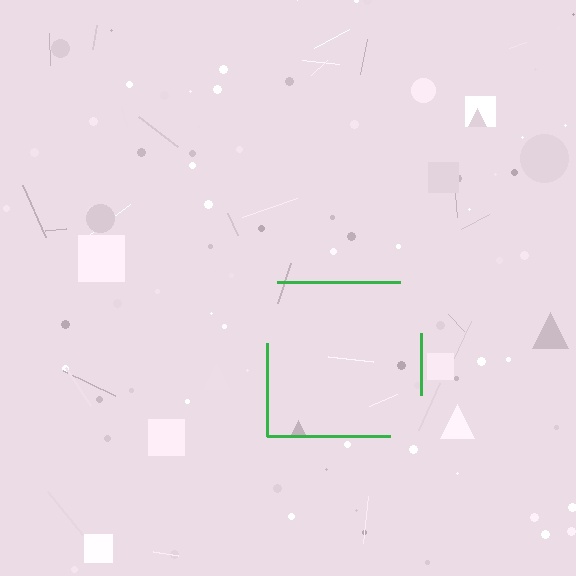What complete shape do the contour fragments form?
The contour fragments form a square.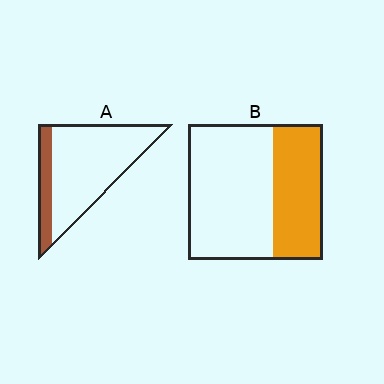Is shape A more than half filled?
No.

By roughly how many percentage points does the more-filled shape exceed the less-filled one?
By roughly 15 percentage points (B over A).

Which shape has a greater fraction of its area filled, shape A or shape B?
Shape B.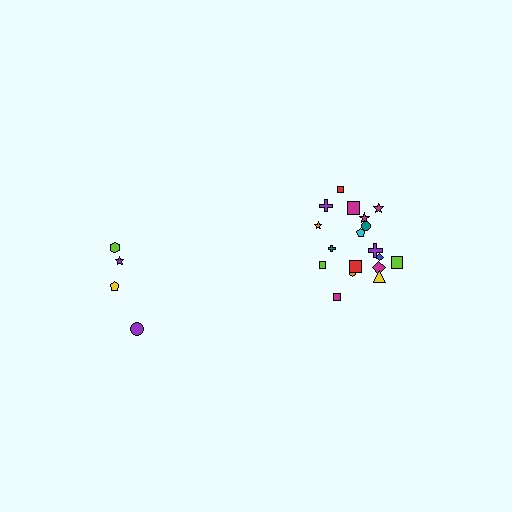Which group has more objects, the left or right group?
The right group.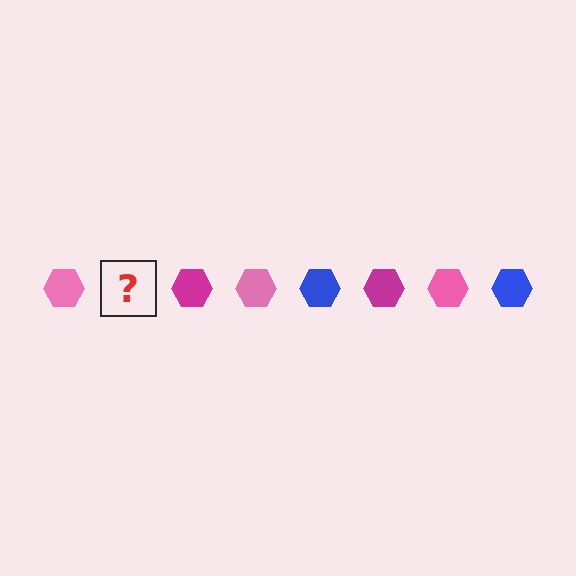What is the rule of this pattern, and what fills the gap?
The rule is that the pattern cycles through pink, blue, magenta hexagons. The gap should be filled with a blue hexagon.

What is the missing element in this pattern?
The missing element is a blue hexagon.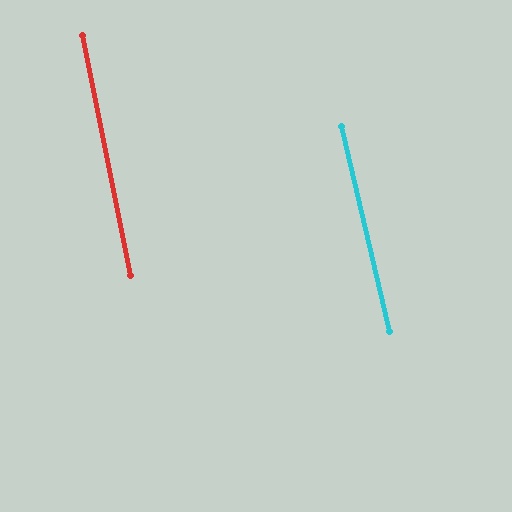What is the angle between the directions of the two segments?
Approximately 2 degrees.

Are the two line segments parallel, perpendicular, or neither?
Parallel — their directions differ by only 1.8°.